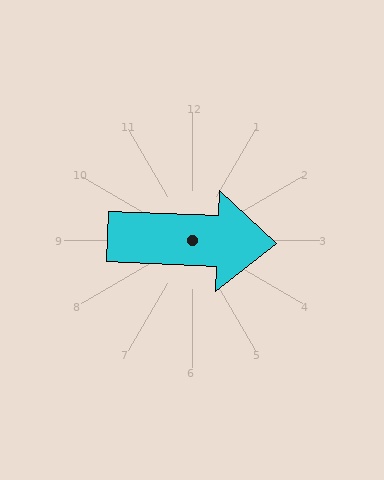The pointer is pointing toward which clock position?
Roughly 3 o'clock.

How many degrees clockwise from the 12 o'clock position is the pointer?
Approximately 92 degrees.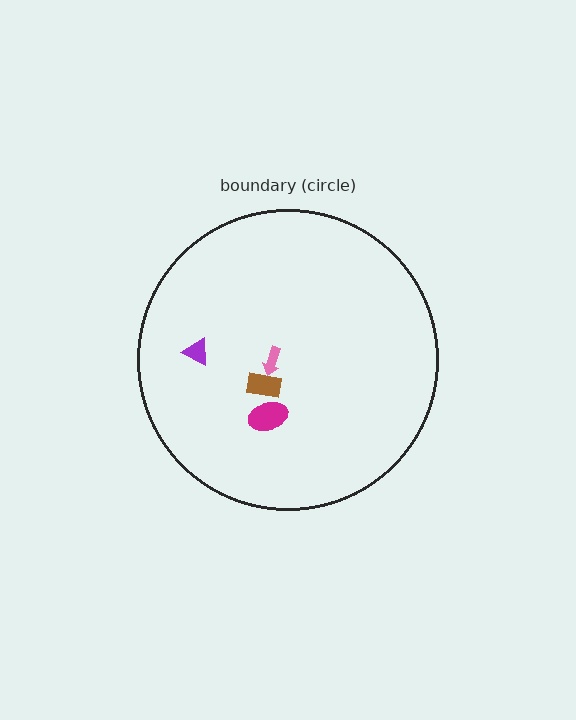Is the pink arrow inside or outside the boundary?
Inside.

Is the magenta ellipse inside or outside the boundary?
Inside.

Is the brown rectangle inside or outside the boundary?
Inside.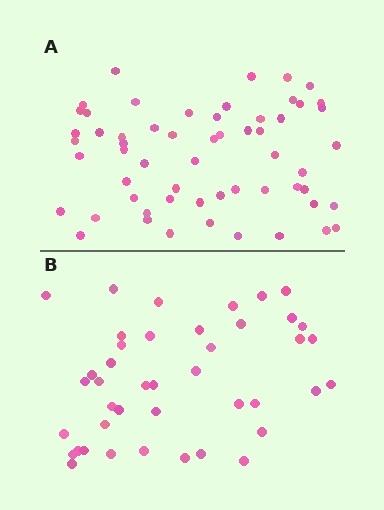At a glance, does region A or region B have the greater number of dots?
Region A (the top region) has more dots.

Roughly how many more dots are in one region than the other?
Region A has approximately 15 more dots than region B.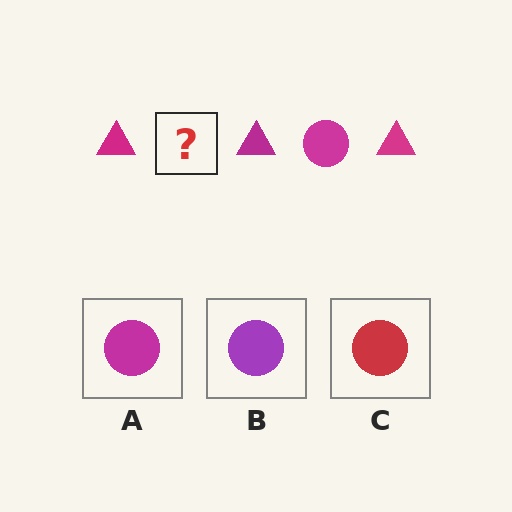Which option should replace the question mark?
Option A.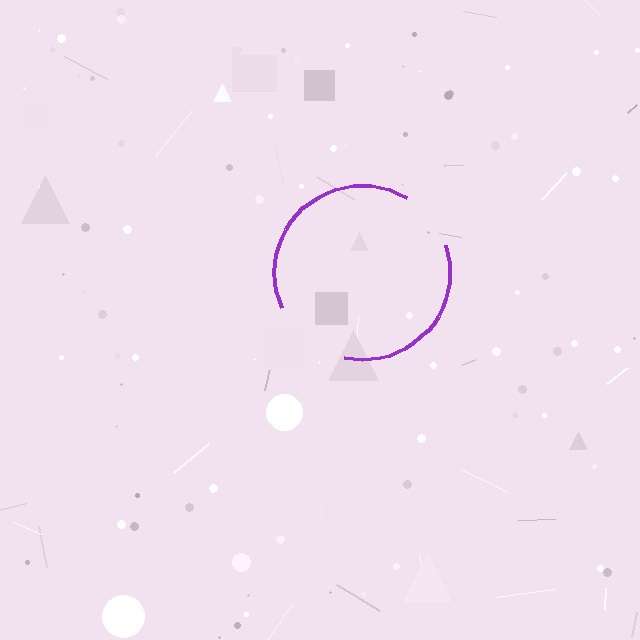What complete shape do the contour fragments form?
The contour fragments form a circle.